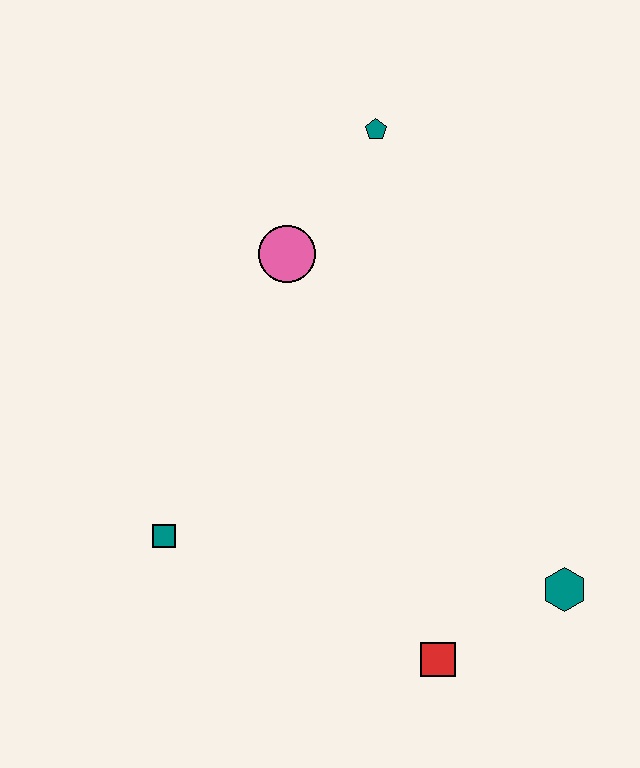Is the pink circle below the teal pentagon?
Yes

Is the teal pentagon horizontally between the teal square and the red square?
Yes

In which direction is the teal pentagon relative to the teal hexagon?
The teal pentagon is above the teal hexagon.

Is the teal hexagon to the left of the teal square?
No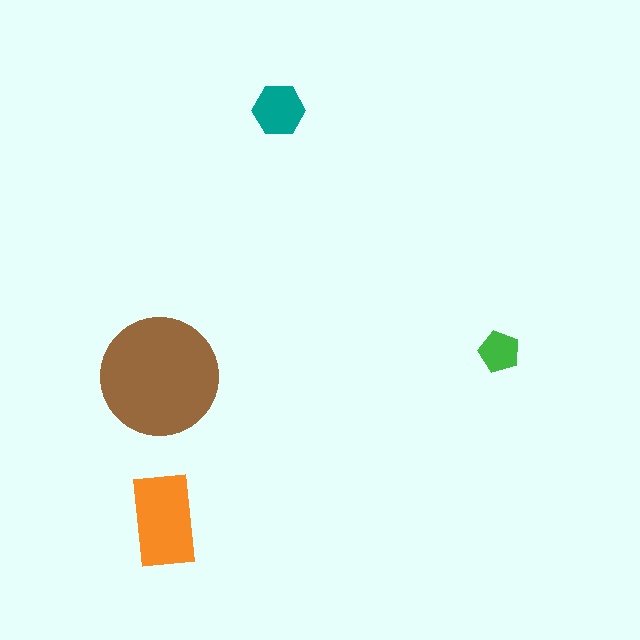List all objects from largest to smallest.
The brown circle, the orange rectangle, the teal hexagon, the green pentagon.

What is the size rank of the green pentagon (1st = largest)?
4th.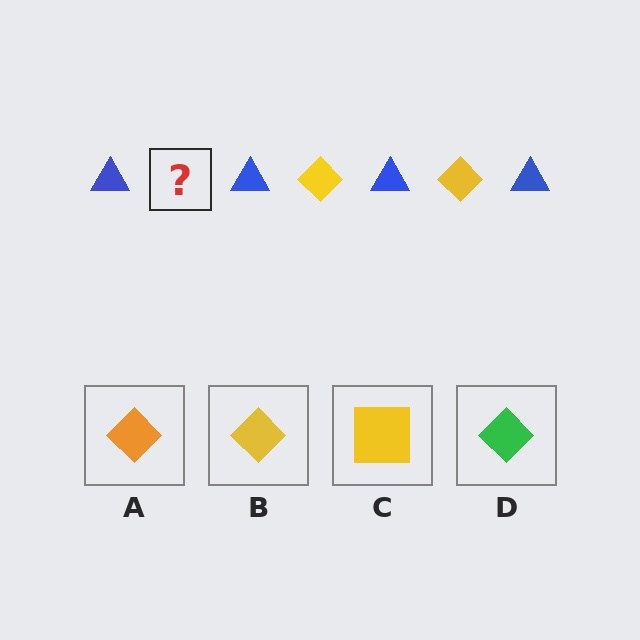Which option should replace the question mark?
Option B.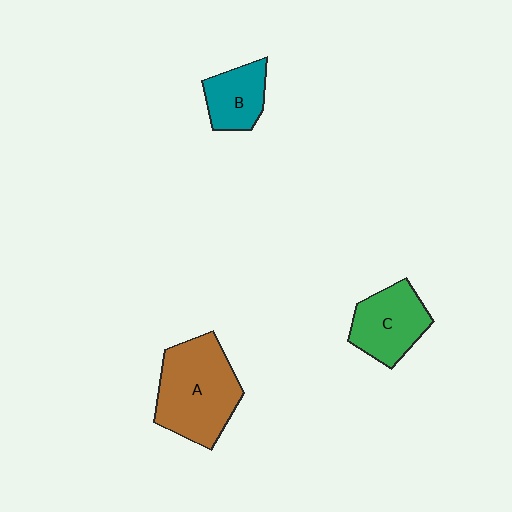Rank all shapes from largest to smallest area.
From largest to smallest: A (brown), C (green), B (teal).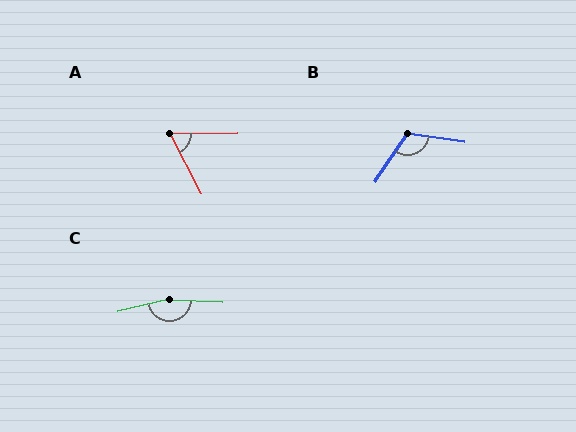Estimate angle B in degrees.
Approximately 116 degrees.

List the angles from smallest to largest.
A (63°), B (116°), C (163°).